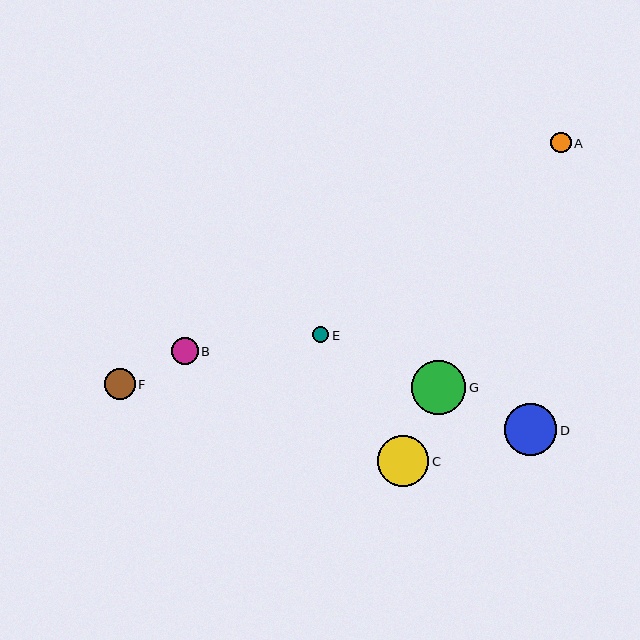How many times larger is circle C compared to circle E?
Circle C is approximately 3.3 times the size of circle E.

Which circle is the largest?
Circle G is the largest with a size of approximately 54 pixels.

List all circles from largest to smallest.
From largest to smallest: G, D, C, F, B, A, E.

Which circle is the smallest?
Circle E is the smallest with a size of approximately 16 pixels.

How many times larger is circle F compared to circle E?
Circle F is approximately 1.9 times the size of circle E.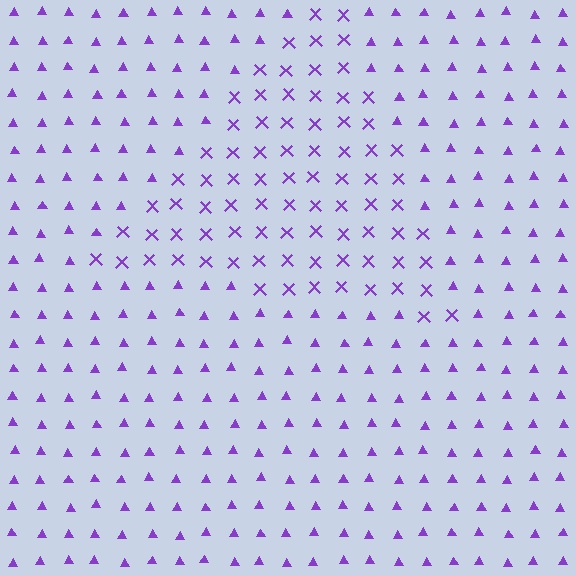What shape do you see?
I see a triangle.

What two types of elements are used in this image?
The image uses X marks inside the triangle region and triangles outside it.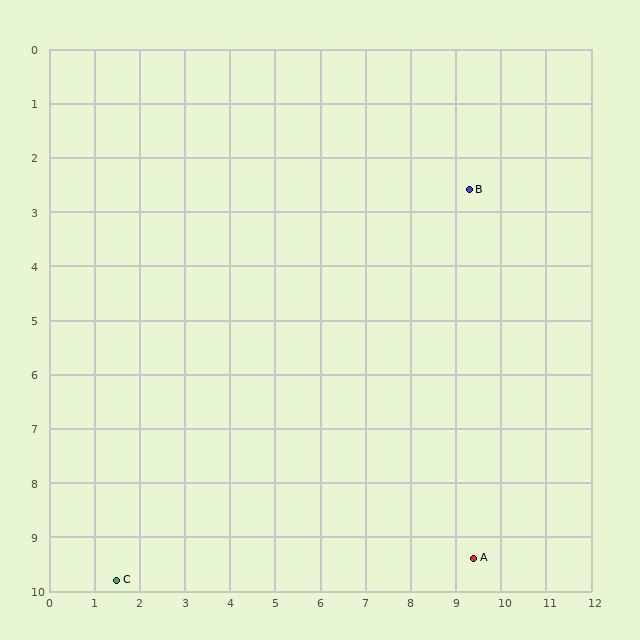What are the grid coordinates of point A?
Point A is at approximately (9.4, 9.4).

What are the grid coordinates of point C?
Point C is at approximately (1.5, 9.8).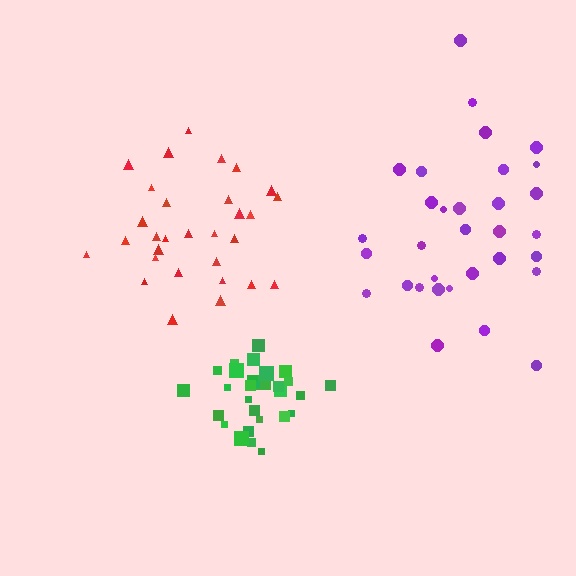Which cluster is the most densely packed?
Green.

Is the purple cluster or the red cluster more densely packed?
Red.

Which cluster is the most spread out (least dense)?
Purple.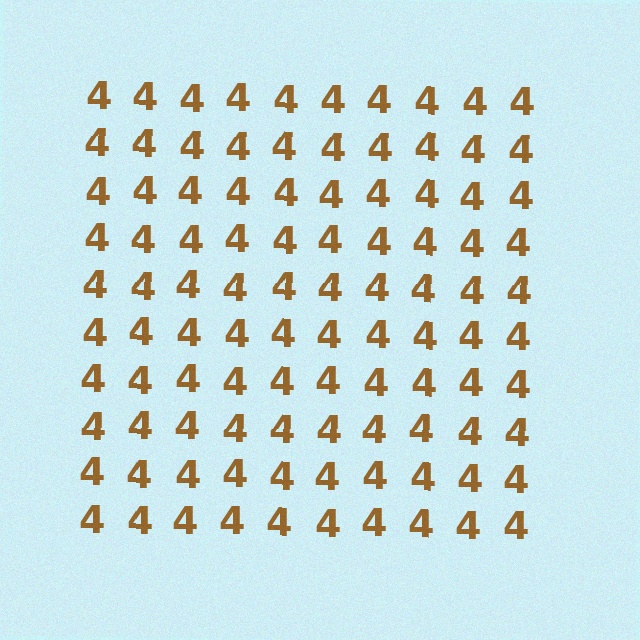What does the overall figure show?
The overall figure shows a square.